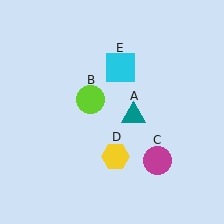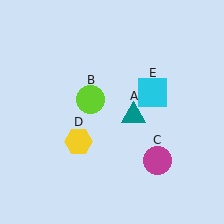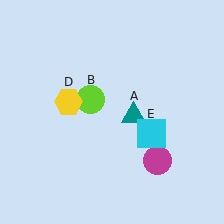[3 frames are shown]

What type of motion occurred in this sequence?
The yellow hexagon (object D), cyan square (object E) rotated clockwise around the center of the scene.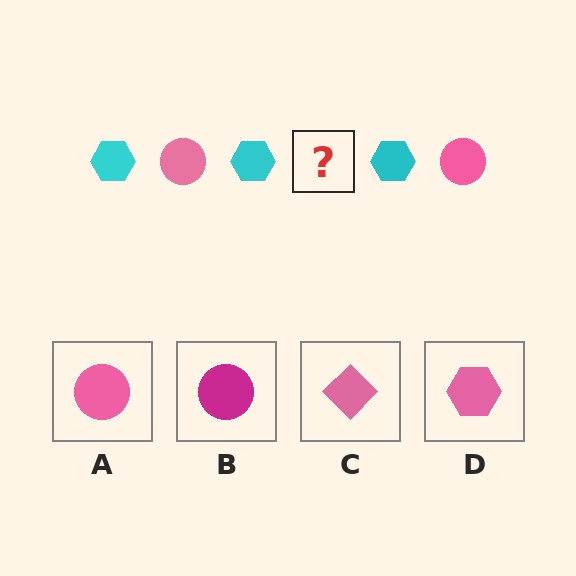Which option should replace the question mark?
Option A.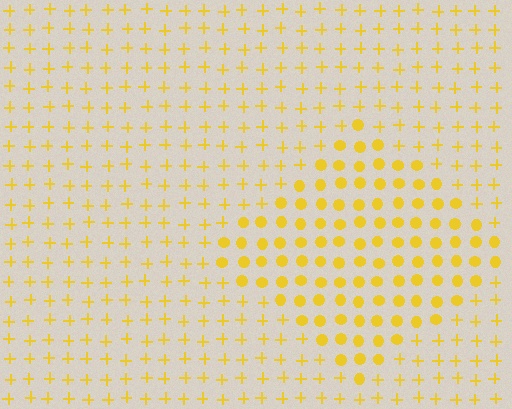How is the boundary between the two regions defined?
The boundary is defined by a change in element shape: circles inside vs. plus signs outside. All elements share the same color and spacing.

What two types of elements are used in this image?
The image uses circles inside the diamond region and plus signs outside it.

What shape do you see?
I see a diamond.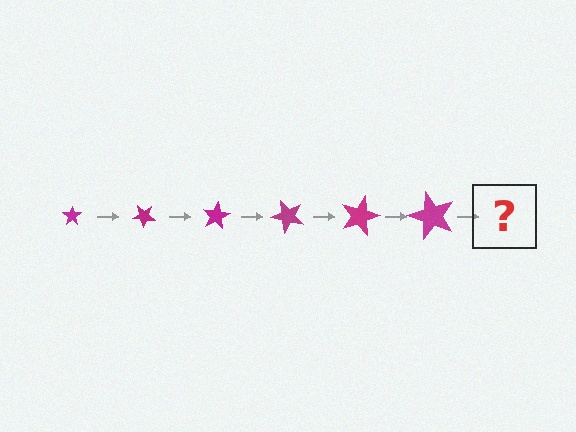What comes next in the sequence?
The next element should be a star, larger than the previous one and rotated 240 degrees from the start.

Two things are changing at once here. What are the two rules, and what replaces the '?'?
The two rules are that the star grows larger each step and it rotates 40 degrees each step. The '?' should be a star, larger than the previous one and rotated 240 degrees from the start.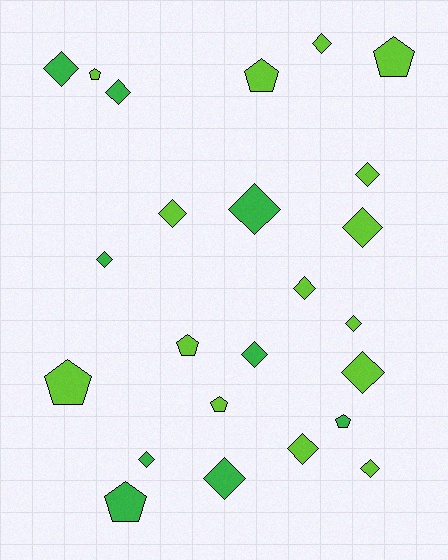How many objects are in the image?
There are 24 objects.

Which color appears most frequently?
Lime, with 15 objects.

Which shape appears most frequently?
Diamond, with 16 objects.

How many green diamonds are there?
There are 7 green diamonds.